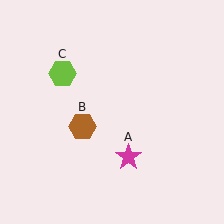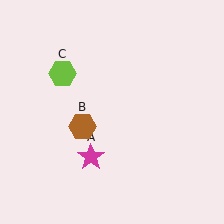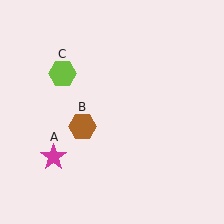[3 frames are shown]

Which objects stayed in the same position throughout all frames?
Brown hexagon (object B) and lime hexagon (object C) remained stationary.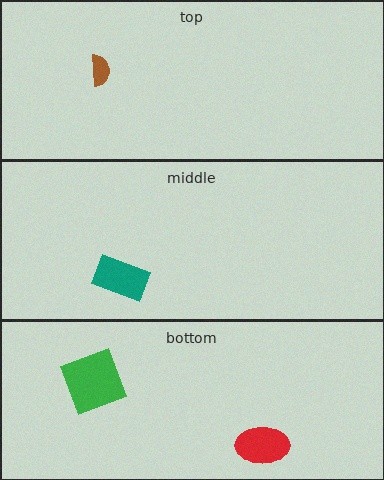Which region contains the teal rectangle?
The middle region.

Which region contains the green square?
The bottom region.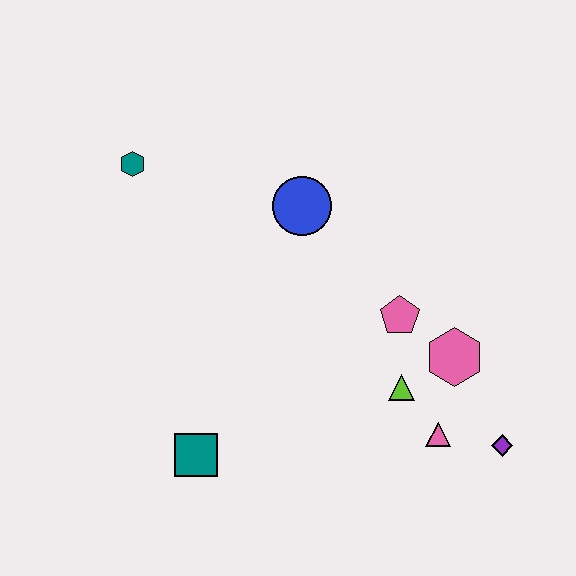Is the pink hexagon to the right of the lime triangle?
Yes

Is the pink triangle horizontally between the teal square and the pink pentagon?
No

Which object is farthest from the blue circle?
The purple diamond is farthest from the blue circle.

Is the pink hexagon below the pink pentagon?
Yes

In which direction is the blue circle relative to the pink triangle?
The blue circle is above the pink triangle.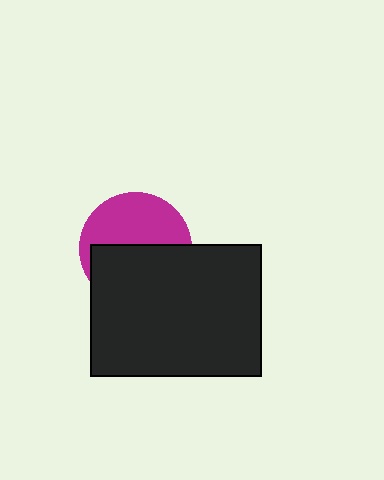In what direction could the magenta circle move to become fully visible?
The magenta circle could move up. That would shift it out from behind the black rectangle entirely.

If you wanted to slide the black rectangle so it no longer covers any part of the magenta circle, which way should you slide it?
Slide it down — that is the most direct way to separate the two shapes.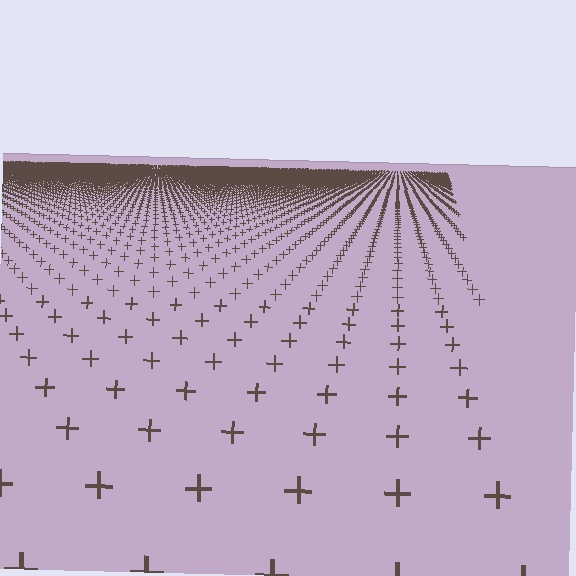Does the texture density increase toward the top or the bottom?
Density increases toward the top.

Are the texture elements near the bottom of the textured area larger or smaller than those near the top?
Larger. Near the bottom, elements are closer to the viewer and appear at a bigger on-screen size.